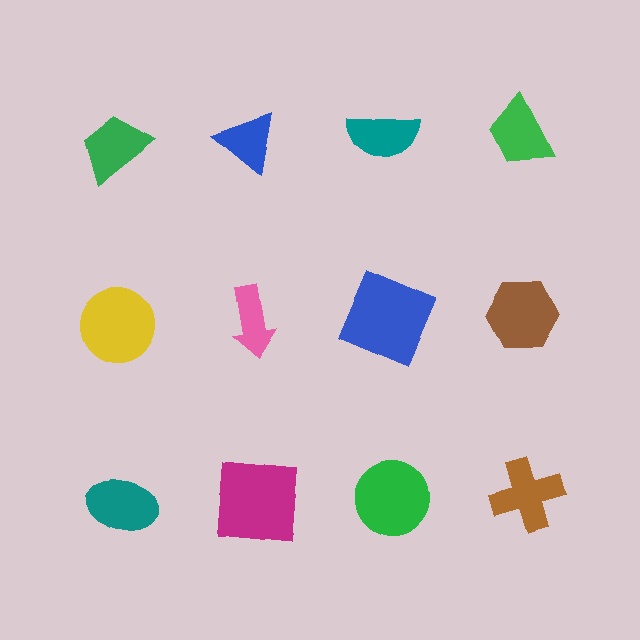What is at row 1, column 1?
A green trapezoid.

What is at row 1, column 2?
A blue triangle.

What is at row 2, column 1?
A yellow circle.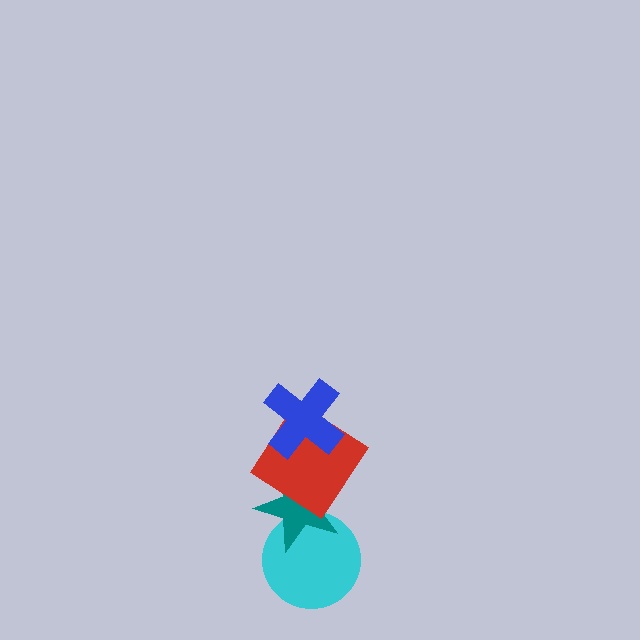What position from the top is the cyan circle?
The cyan circle is 4th from the top.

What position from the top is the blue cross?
The blue cross is 1st from the top.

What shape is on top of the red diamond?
The blue cross is on top of the red diamond.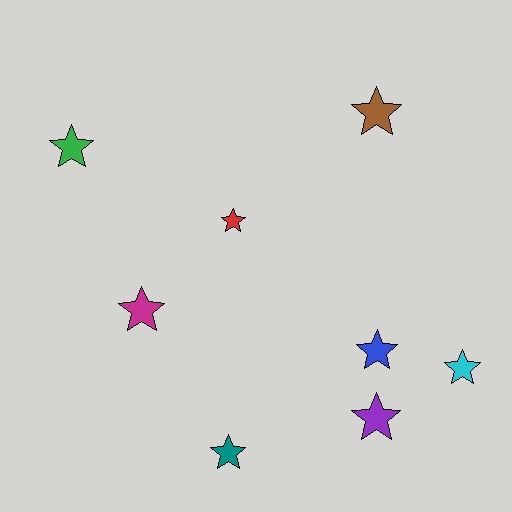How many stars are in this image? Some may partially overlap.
There are 8 stars.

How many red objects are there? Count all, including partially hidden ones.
There is 1 red object.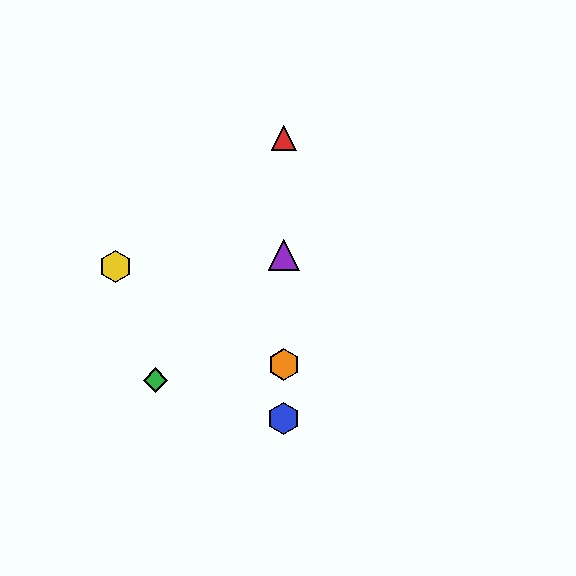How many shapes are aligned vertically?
4 shapes (the red triangle, the blue hexagon, the purple triangle, the orange hexagon) are aligned vertically.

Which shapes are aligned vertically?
The red triangle, the blue hexagon, the purple triangle, the orange hexagon are aligned vertically.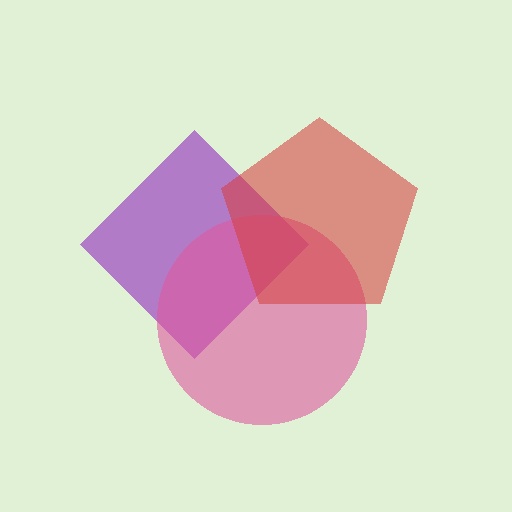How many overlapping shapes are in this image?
There are 3 overlapping shapes in the image.